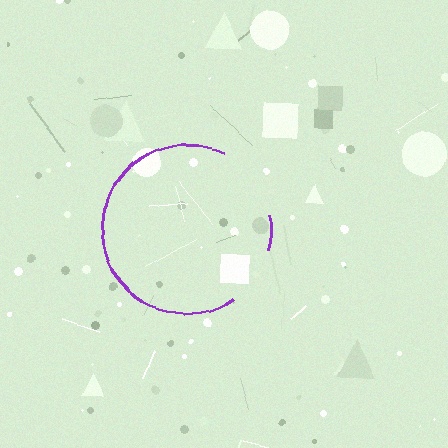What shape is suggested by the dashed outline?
The dashed outline suggests a circle.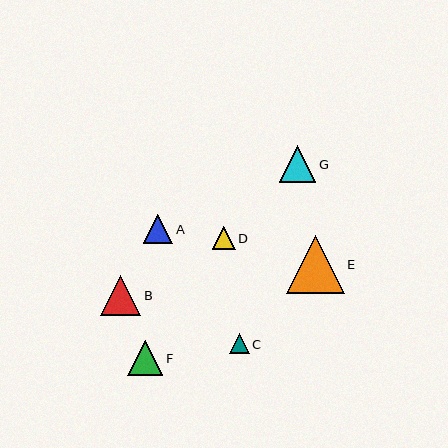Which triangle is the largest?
Triangle E is the largest with a size of approximately 58 pixels.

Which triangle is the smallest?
Triangle C is the smallest with a size of approximately 20 pixels.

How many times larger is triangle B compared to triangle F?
Triangle B is approximately 1.2 times the size of triangle F.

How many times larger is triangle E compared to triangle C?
Triangle E is approximately 2.9 times the size of triangle C.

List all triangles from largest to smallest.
From largest to smallest: E, B, G, F, A, D, C.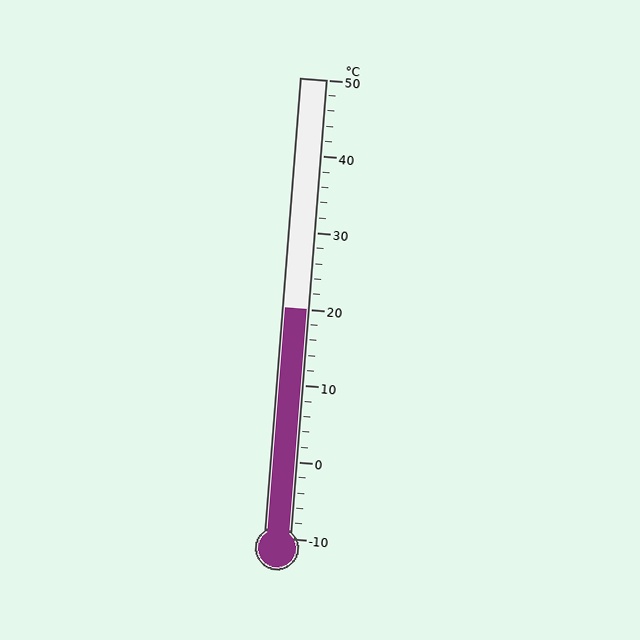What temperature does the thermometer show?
The thermometer shows approximately 20°C.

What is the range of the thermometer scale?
The thermometer scale ranges from -10°C to 50°C.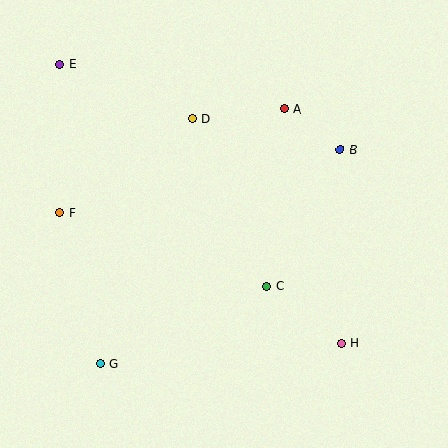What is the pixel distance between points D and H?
The distance between D and H is 269 pixels.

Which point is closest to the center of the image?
Point C at (266, 286) is closest to the center.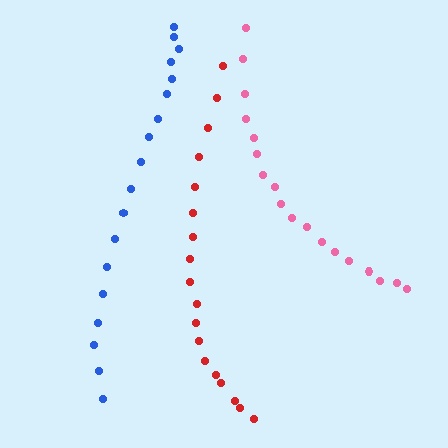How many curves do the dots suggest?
There are 3 distinct paths.